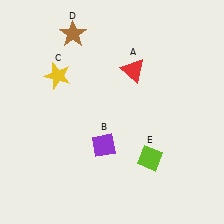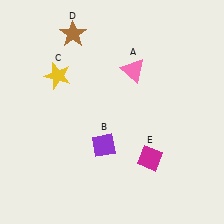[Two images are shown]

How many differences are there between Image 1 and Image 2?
There are 2 differences between the two images.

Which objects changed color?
A changed from red to pink. E changed from lime to magenta.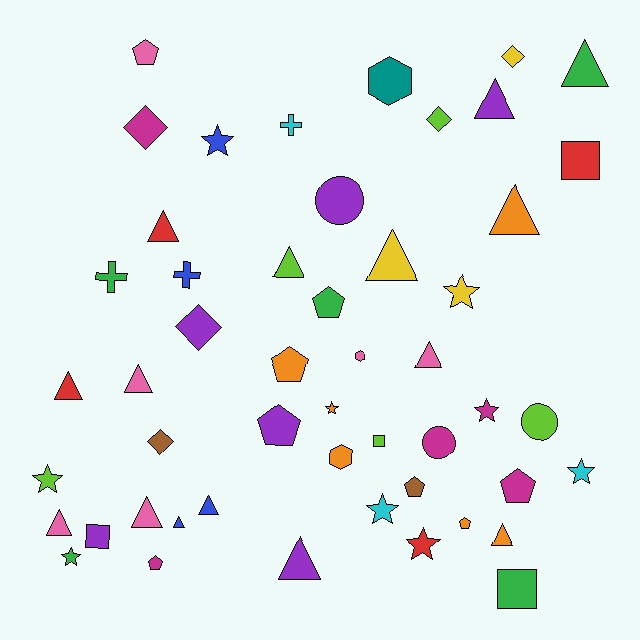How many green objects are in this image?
There are 5 green objects.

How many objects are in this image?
There are 50 objects.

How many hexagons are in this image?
There are 3 hexagons.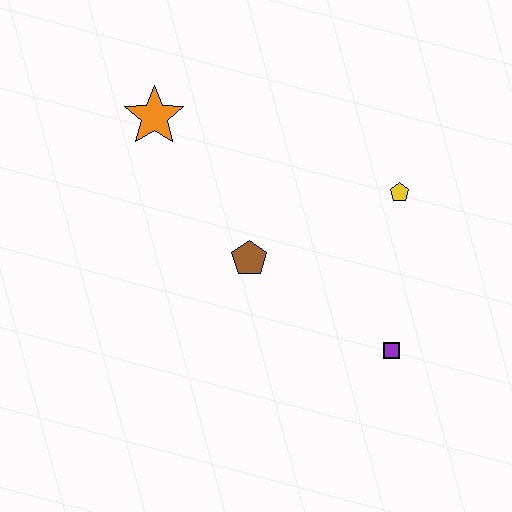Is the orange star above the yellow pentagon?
Yes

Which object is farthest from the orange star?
The purple square is farthest from the orange star.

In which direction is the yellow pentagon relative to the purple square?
The yellow pentagon is above the purple square.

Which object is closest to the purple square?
The yellow pentagon is closest to the purple square.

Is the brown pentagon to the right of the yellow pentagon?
No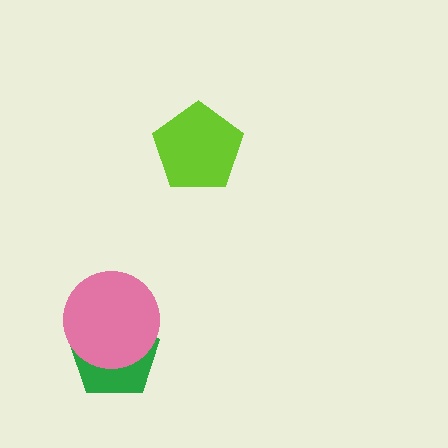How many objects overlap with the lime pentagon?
0 objects overlap with the lime pentagon.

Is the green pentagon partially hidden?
Yes, it is partially covered by another shape.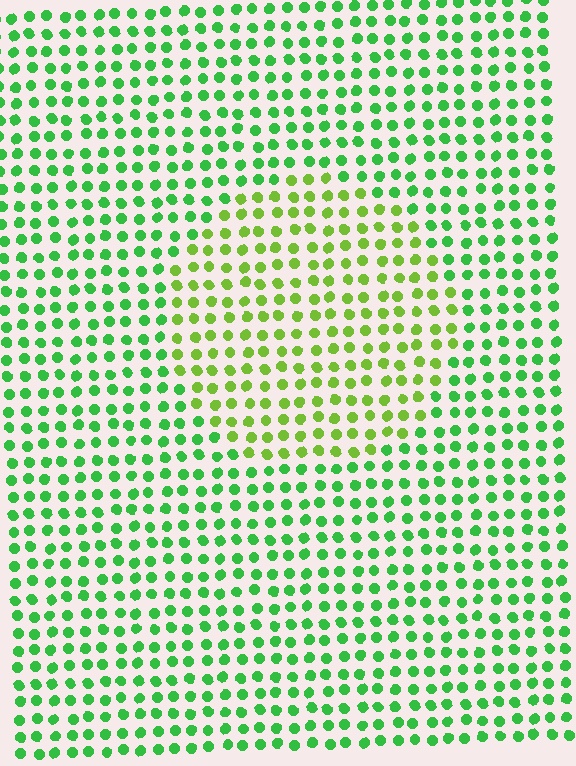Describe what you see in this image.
The image is filled with small green elements in a uniform arrangement. A circle-shaped region is visible where the elements are tinted to a slightly different hue, forming a subtle color boundary.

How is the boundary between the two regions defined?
The boundary is defined purely by a slight shift in hue (about 34 degrees). Spacing, size, and orientation are identical on both sides.